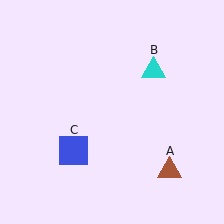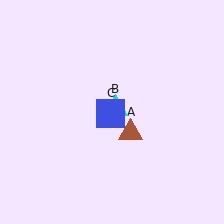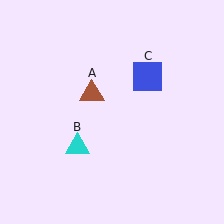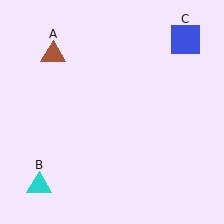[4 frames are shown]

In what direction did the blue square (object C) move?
The blue square (object C) moved up and to the right.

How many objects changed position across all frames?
3 objects changed position: brown triangle (object A), cyan triangle (object B), blue square (object C).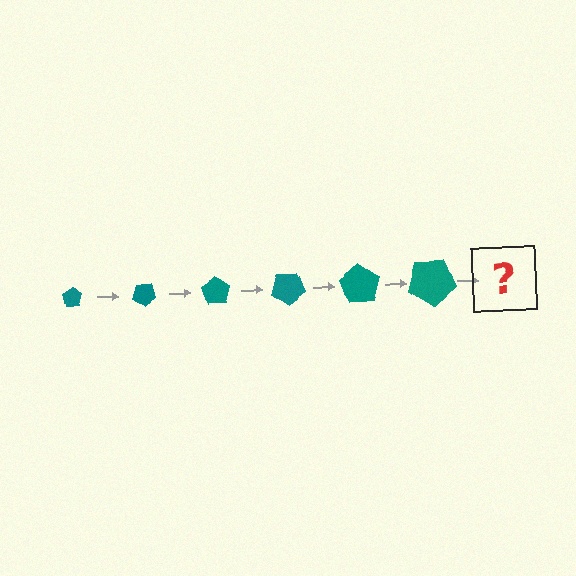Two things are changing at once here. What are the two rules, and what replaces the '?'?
The two rules are that the pentagon grows larger each step and it rotates 35 degrees each step. The '?' should be a pentagon, larger than the previous one and rotated 210 degrees from the start.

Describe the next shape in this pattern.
It should be a pentagon, larger than the previous one and rotated 210 degrees from the start.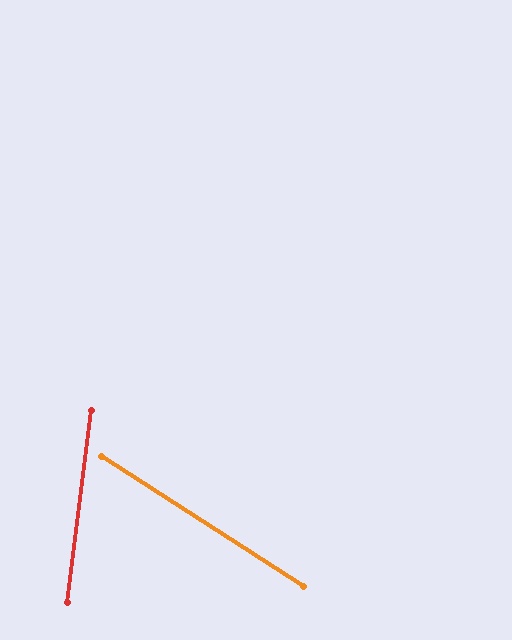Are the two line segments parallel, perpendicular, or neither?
Neither parallel nor perpendicular — they differ by about 65°.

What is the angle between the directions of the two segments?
Approximately 65 degrees.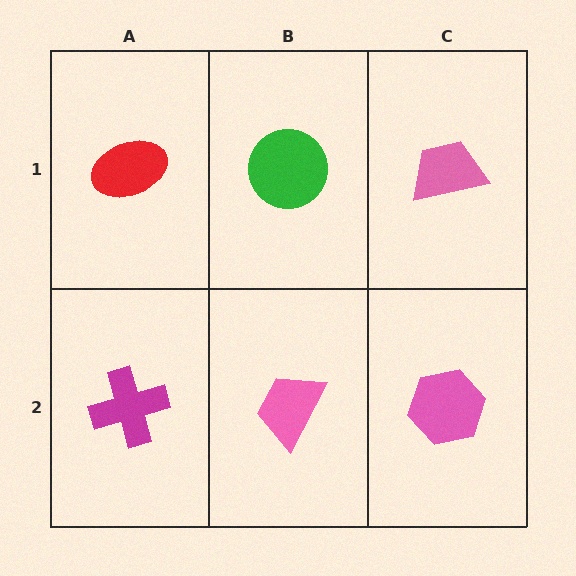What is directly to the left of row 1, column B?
A red ellipse.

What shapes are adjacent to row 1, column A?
A magenta cross (row 2, column A), a green circle (row 1, column B).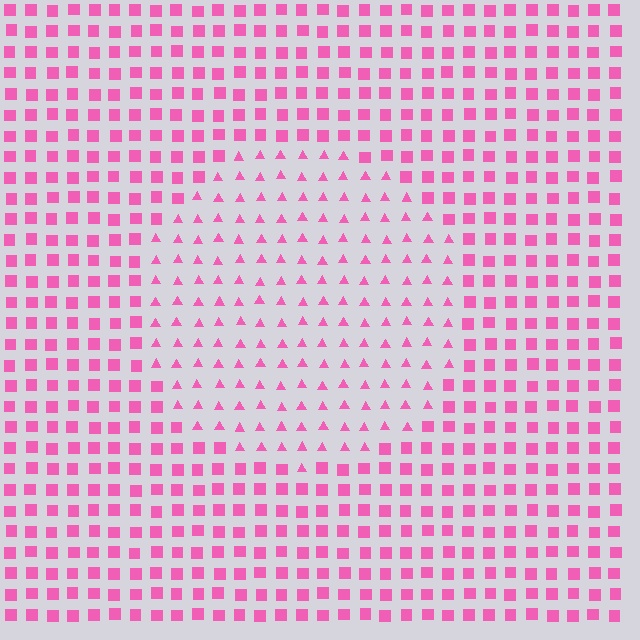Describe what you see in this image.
The image is filled with small pink elements arranged in a uniform grid. A circle-shaped region contains triangles, while the surrounding area contains squares. The boundary is defined purely by the change in element shape.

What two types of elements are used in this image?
The image uses triangles inside the circle region and squares outside it.